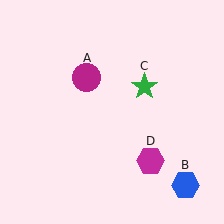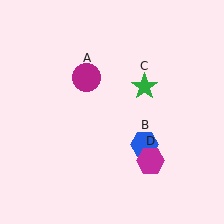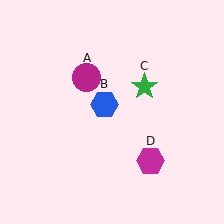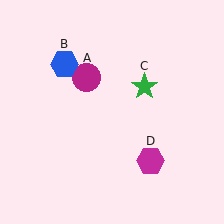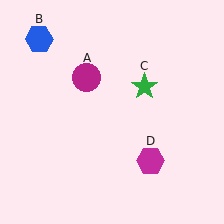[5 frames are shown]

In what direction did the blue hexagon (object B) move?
The blue hexagon (object B) moved up and to the left.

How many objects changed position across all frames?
1 object changed position: blue hexagon (object B).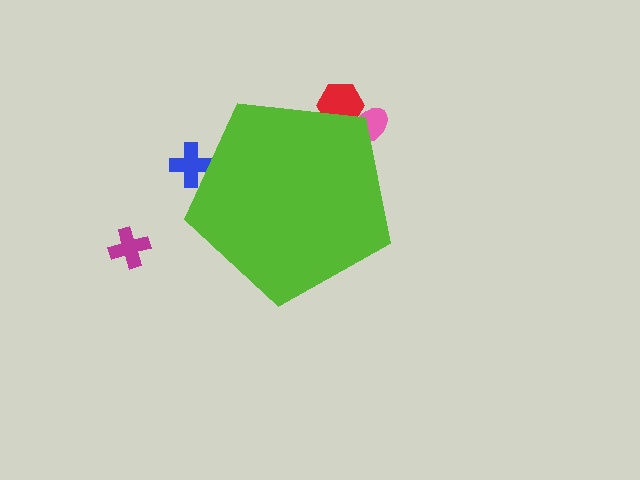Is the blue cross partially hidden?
Yes, the blue cross is partially hidden behind the lime pentagon.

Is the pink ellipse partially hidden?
Yes, the pink ellipse is partially hidden behind the lime pentagon.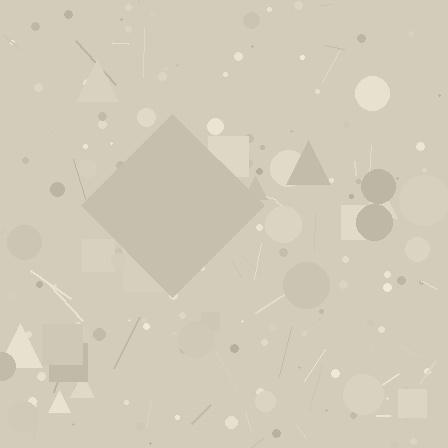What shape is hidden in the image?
A diamond is hidden in the image.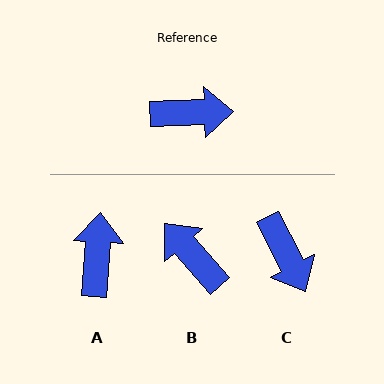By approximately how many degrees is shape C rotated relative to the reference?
Approximately 65 degrees clockwise.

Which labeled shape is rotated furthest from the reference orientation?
B, about 130 degrees away.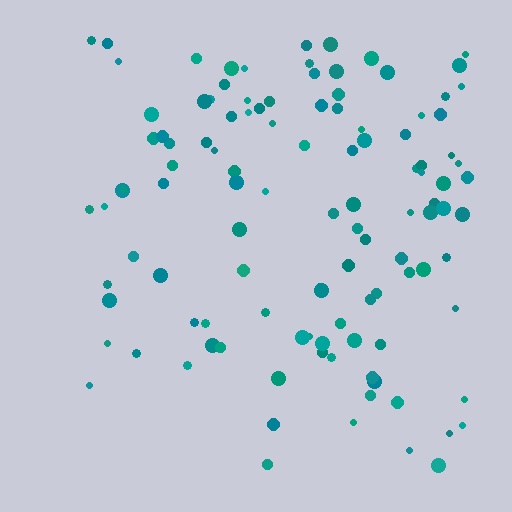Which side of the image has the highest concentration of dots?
The right.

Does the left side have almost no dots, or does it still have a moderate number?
Still a moderate number, just noticeably fewer than the right.